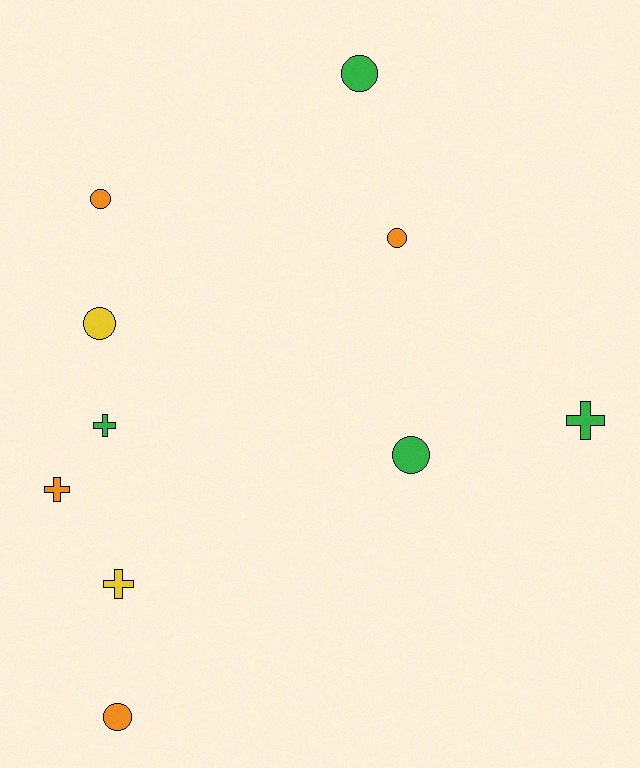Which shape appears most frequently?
Circle, with 6 objects.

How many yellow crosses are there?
There is 1 yellow cross.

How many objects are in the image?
There are 10 objects.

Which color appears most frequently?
Orange, with 4 objects.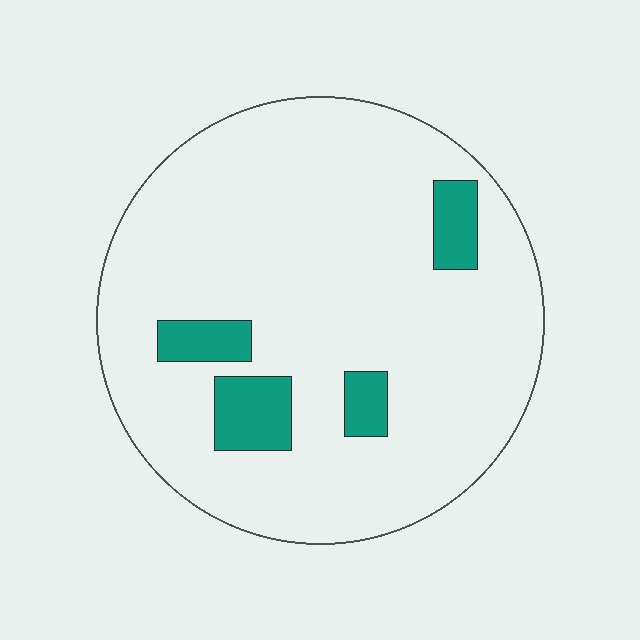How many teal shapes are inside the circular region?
4.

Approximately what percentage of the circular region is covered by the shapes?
Approximately 10%.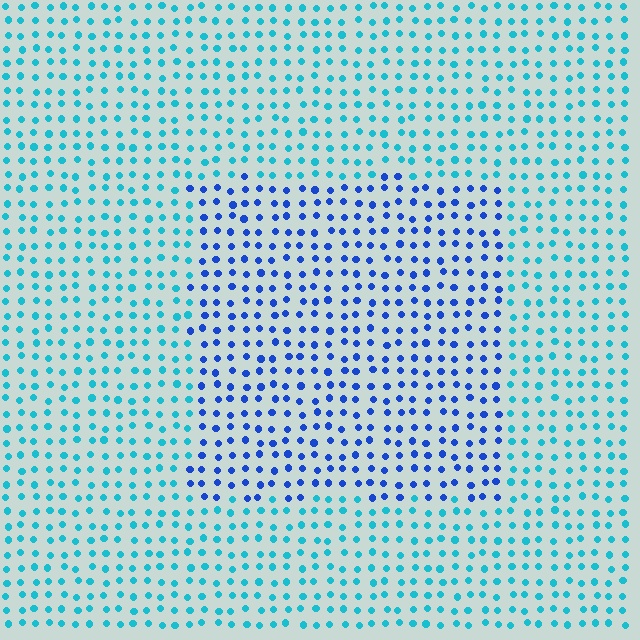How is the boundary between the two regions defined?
The boundary is defined purely by a slight shift in hue (about 39 degrees). Spacing, size, and orientation are identical on both sides.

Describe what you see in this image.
The image is filled with small cyan elements in a uniform arrangement. A rectangle-shaped region is visible where the elements are tinted to a slightly different hue, forming a subtle color boundary.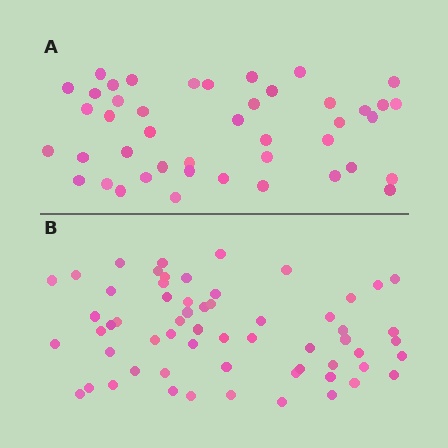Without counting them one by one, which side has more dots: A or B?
Region B (the bottom region) has more dots.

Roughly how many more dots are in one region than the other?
Region B has approximately 15 more dots than region A.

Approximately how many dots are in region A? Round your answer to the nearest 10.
About 40 dots. (The exact count is 44, which rounds to 40.)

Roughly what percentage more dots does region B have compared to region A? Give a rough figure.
About 35% more.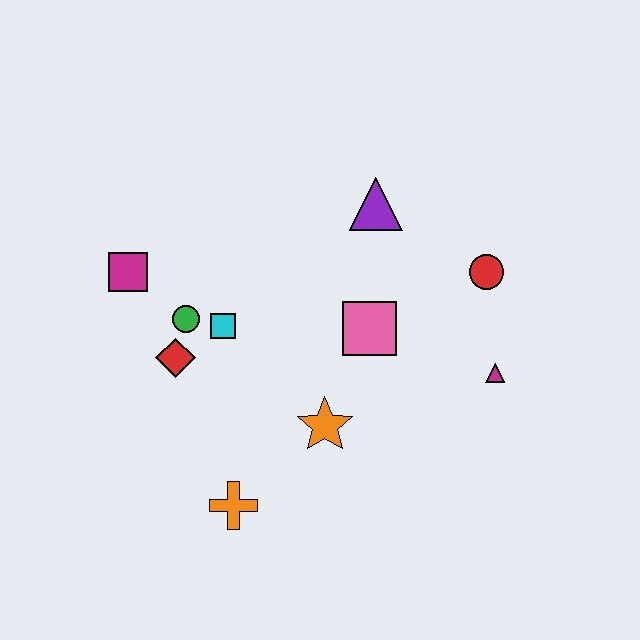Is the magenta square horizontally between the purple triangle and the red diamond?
No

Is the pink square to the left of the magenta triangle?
Yes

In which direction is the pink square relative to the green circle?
The pink square is to the right of the green circle.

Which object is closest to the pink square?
The orange star is closest to the pink square.